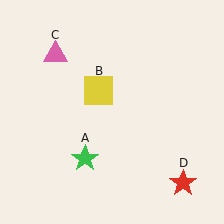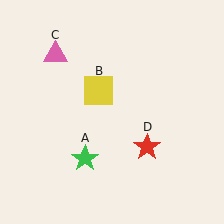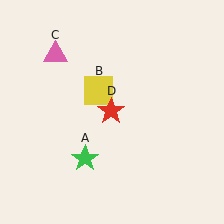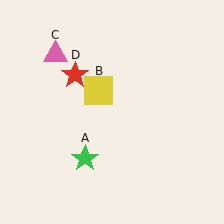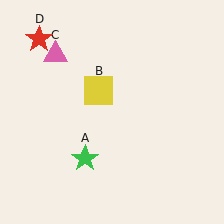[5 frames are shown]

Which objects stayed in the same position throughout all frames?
Green star (object A) and yellow square (object B) and pink triangle (object C) remained stationary.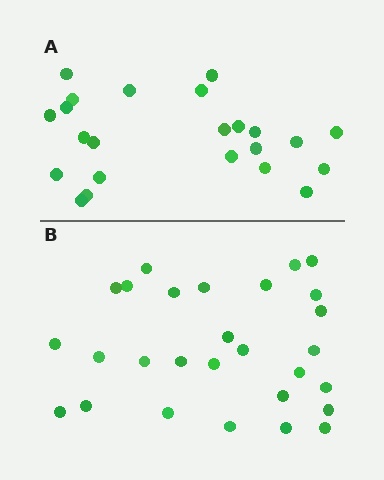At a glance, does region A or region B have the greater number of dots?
Region B (the bottom region) has more dots.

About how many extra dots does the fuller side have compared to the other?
Region B has about 5 more dots than region A.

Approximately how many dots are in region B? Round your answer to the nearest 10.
About 30 dots. (The exact count is 28, which rounds to 30.)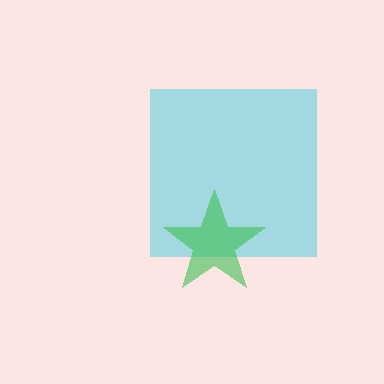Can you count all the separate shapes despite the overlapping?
Yes, there are 2 separate shapes.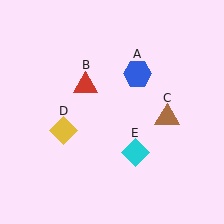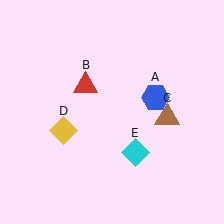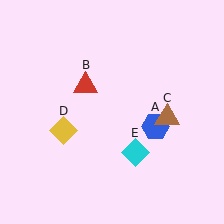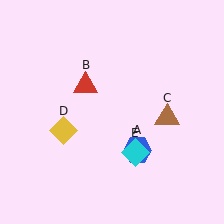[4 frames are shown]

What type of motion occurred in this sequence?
The blue hexagon (object A) rotated clockwise around the center of the scene.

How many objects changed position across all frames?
1 object changed position: blue hexagon (object A).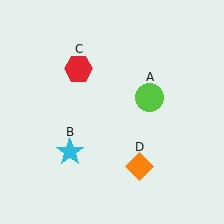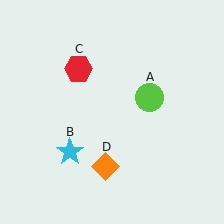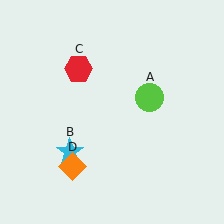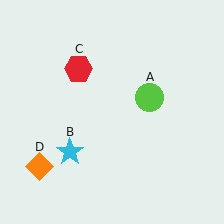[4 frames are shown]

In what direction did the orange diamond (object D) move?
The orange diamond (object D) moved left.